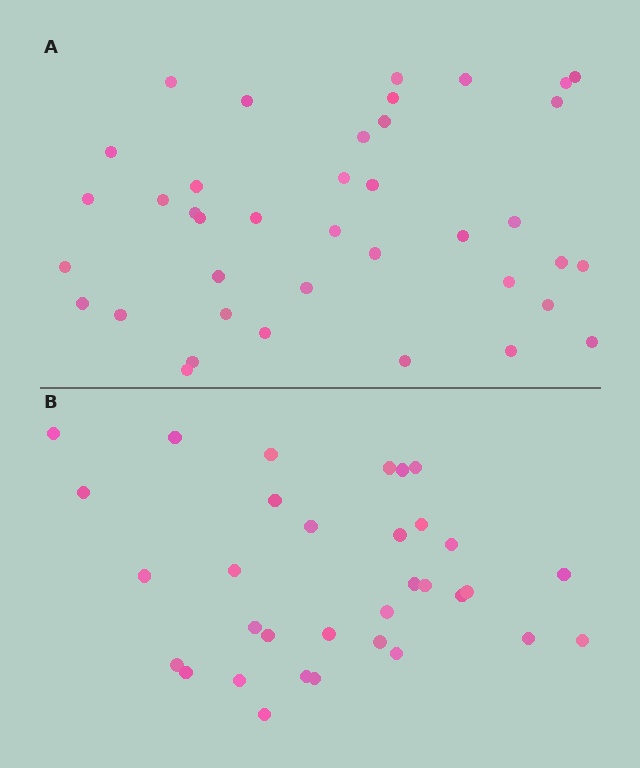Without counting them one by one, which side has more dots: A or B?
Region A (the top region) has more dots.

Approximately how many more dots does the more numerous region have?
Region A has about 6 more dots than region B.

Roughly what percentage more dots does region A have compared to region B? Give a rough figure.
About 20% more.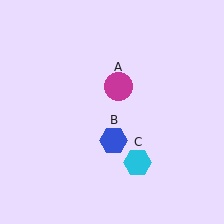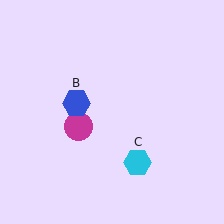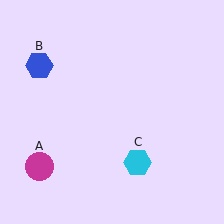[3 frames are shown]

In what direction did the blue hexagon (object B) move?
The blue hexagon (object B) moved up and to the left.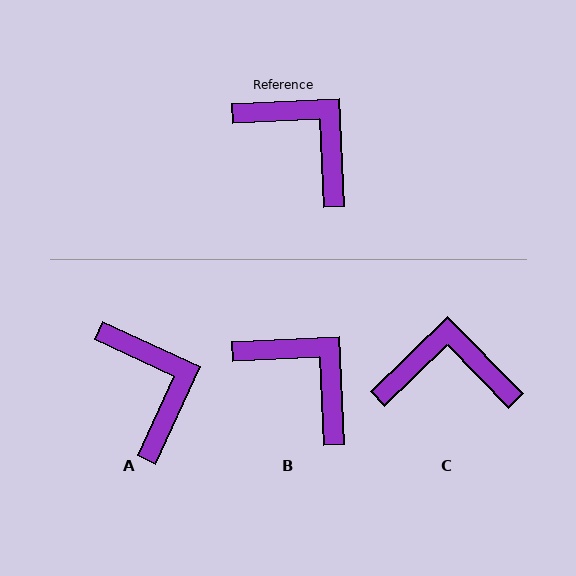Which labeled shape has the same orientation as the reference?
B.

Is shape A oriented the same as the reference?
No, it is off by about 27 degrees.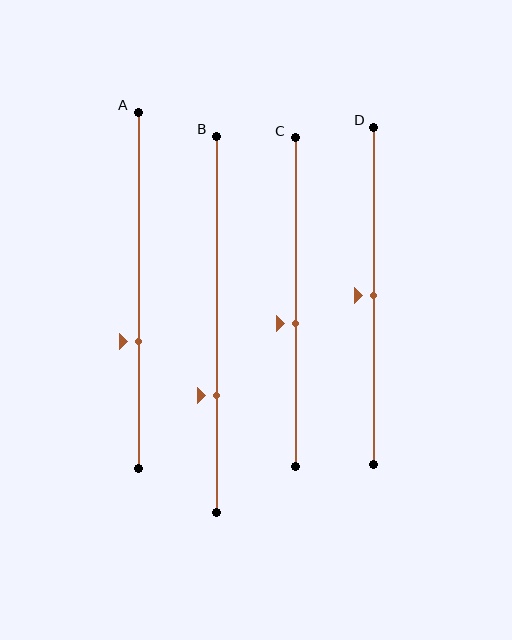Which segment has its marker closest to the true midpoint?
Segment D has its marker closest to the true midpoint.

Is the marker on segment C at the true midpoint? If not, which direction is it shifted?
No, the marker on segment C is shifted downward by about 7% of the segment length.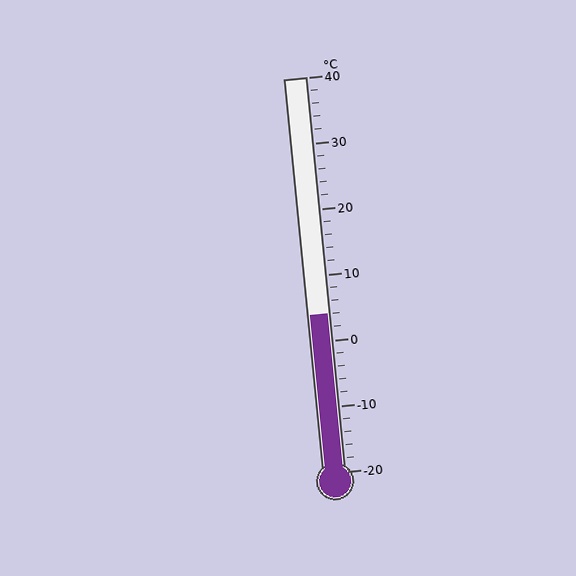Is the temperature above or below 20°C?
The temperature is below 20°C.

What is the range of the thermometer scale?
The thermometer scale ranges from -20°C to 40°C.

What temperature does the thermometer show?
The thermometer shows approximately 4°C.